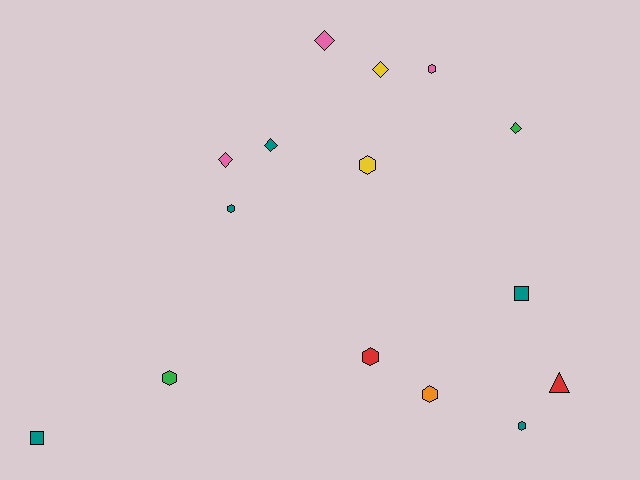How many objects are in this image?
There are 15 objects.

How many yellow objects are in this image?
There are 2 yellow objects.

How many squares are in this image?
There are 2 squares.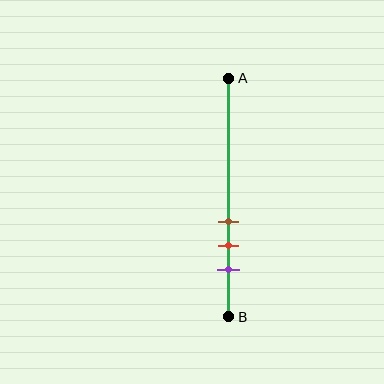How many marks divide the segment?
There are 3 marks dividing the segment.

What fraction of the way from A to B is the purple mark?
The purple mark is approximately 80% (0.8) of the way from A to B.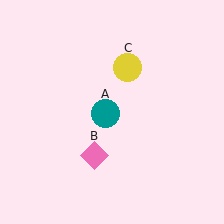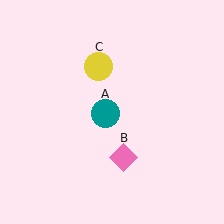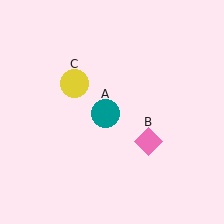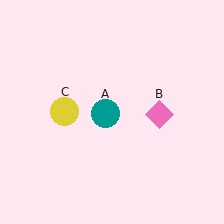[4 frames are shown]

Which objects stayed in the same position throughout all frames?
Teal circle (object A) remained stationary.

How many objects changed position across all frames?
2 objects changed position: pink diamond (object B), yellow circle (object C).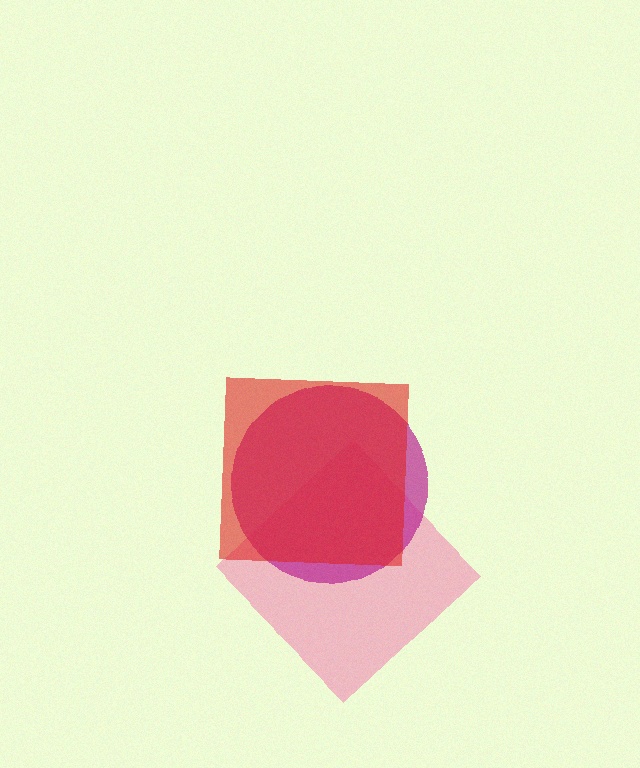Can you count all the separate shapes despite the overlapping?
Yes, there are 3 separate shapes.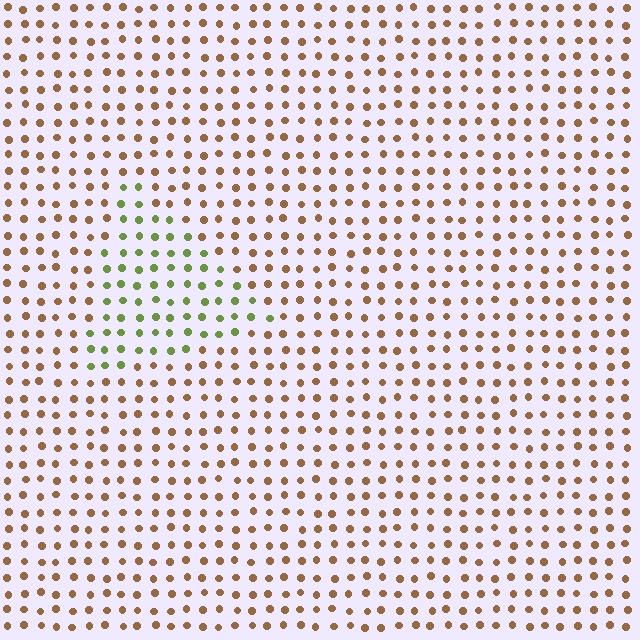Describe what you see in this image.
The image is filled with small brown elements in a uniform arrangement. A triangle-shaped region is visible where the elements are tinted to a slightly different hue, forming a subtle color boundary.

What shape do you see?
I see a triangle.